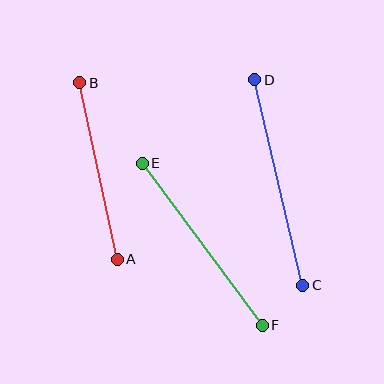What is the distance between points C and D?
The distance is approximately 211 pixels.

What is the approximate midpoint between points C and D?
The midpoint is at approximately (279, 183) pixels.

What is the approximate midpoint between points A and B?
The midpoint is at approximately (98, 171) pixels.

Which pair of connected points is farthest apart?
Points C and D are farthest apart.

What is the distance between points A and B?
The distance is approximately 181 pixels.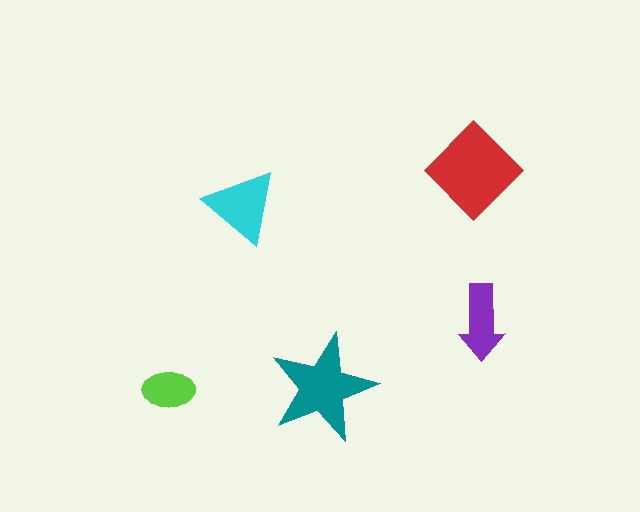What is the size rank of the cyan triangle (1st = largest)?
3rd.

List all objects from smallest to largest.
The lime ellipse, the purple arrow, the cyan triangle, the teal star, the red diamond.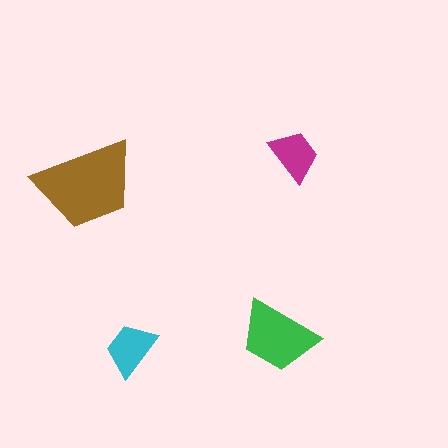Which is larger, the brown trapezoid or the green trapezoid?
The brown one.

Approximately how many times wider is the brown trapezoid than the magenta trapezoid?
About 2 times wider.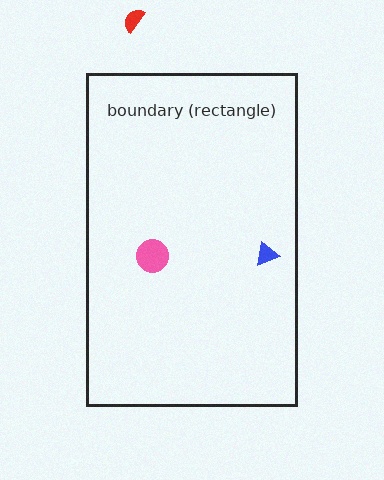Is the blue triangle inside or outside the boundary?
Inside.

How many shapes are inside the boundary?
2 inside, 1 outside.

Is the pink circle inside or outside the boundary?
Inside.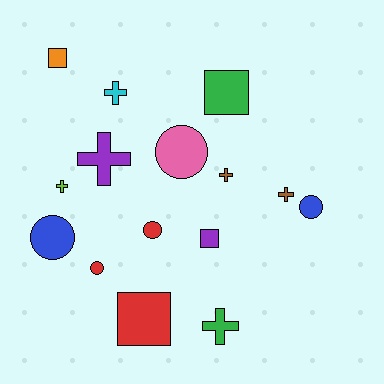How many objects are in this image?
There are 15 objects.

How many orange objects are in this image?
There is 1 orange object.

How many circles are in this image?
There are 5 circles.